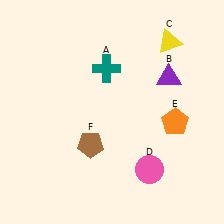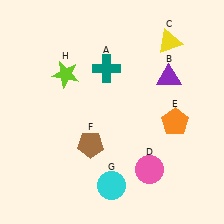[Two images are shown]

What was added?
A cyan circle (G), a lime star (H) were added in Image 2.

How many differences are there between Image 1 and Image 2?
There are 2 differences between the two images.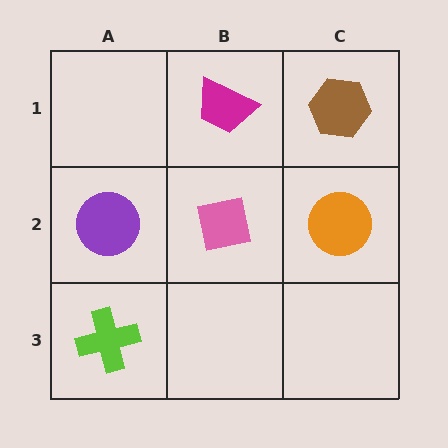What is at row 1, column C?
A brown hexagon.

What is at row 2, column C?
An orange circle.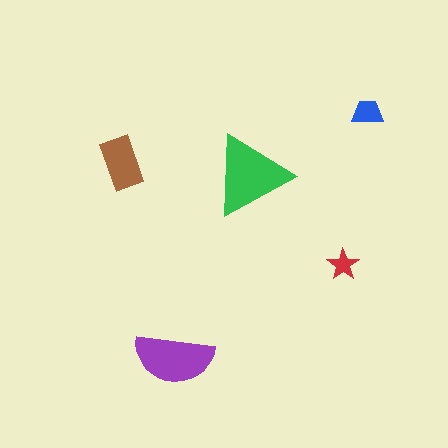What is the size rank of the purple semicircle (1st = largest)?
2nd.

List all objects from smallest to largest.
The red star, the blue trapezoid, the brown rectangle, the purple semicircle, the green triangle.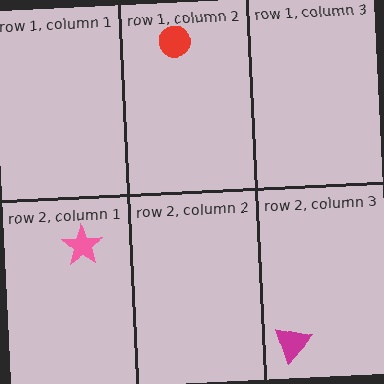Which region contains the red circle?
The row 1, column 2 region.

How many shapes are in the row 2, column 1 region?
1.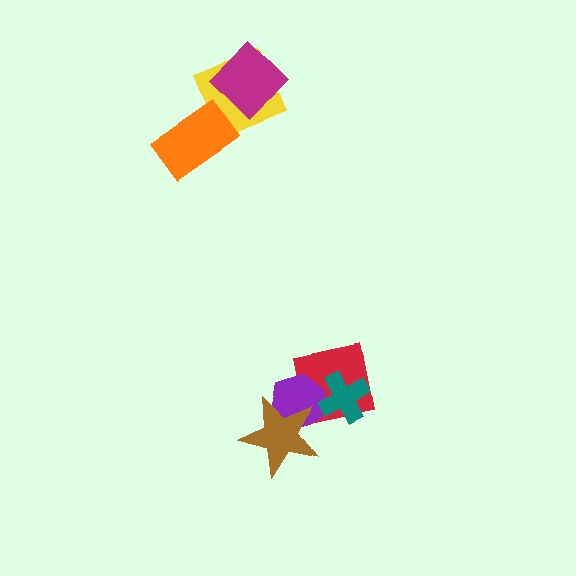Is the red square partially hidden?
Yes, it is partially covered by another shape.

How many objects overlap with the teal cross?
2 objects overlap with the teal cross.